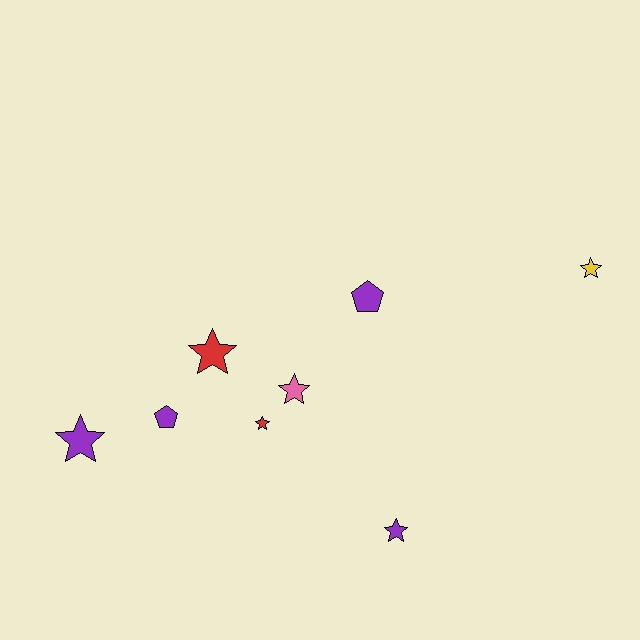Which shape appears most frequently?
Star, with 6 objects.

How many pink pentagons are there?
There are no pink pentagons.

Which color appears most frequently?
Purple, with 4 objects.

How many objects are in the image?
There are 8 objects.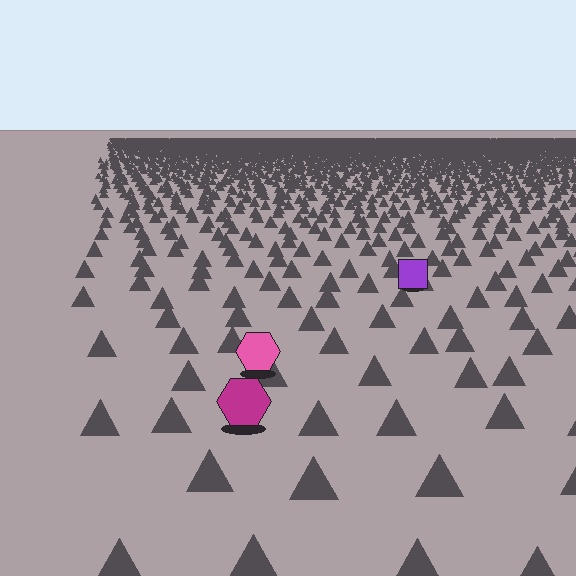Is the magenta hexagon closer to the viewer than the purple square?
Yes. The magenta hexagon is closer — you can tell from the texture gradient: the ground texture is coarser near it.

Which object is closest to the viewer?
The magenta hexagon is closest. The texture marks near it are larger and more spread out.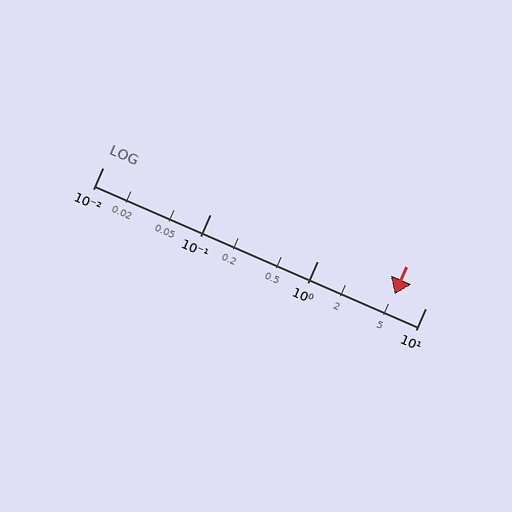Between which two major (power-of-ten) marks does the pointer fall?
The pointer is between 1 and 10.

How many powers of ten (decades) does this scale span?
The scale spans 3 decades, from 0.01 to 10.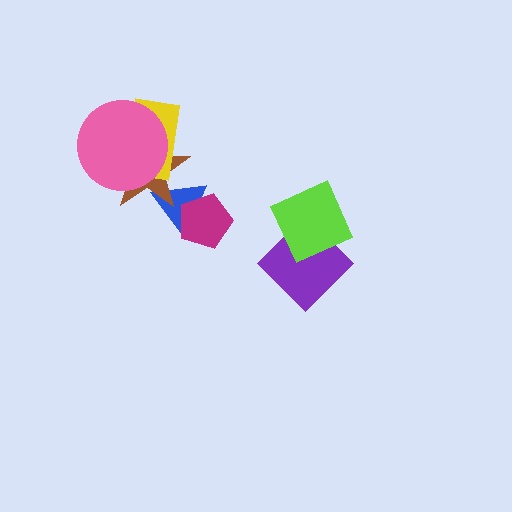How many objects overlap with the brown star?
3 objects overlap with the brown star.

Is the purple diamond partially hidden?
Yes, it is partially covered by another shape.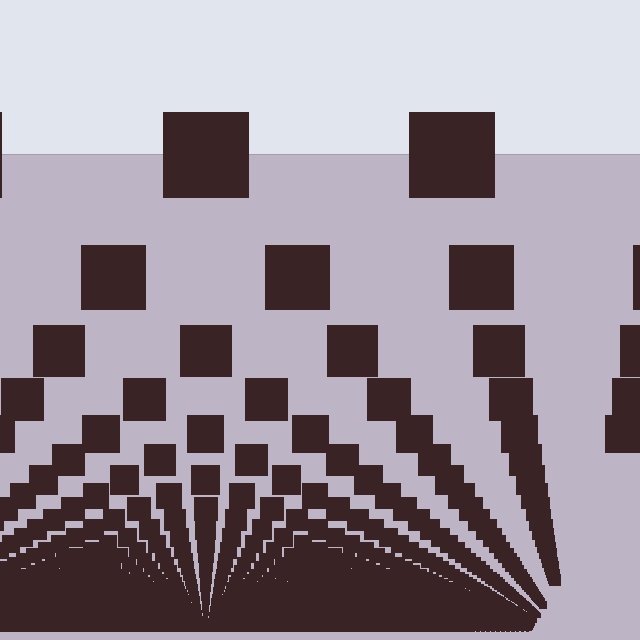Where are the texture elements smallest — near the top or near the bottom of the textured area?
Near the bottom.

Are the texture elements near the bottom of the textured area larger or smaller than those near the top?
Smaller. The gradient is inverted — elements near the bottom are smaller and denser.